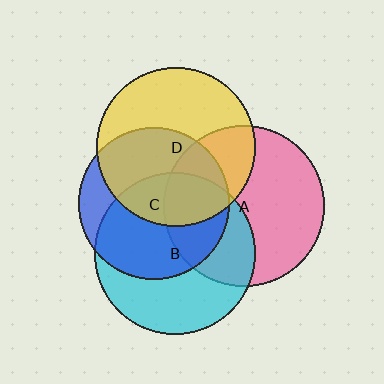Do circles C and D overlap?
Yes.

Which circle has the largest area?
Circle A (pink).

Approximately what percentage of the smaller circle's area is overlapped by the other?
Approximately 55%.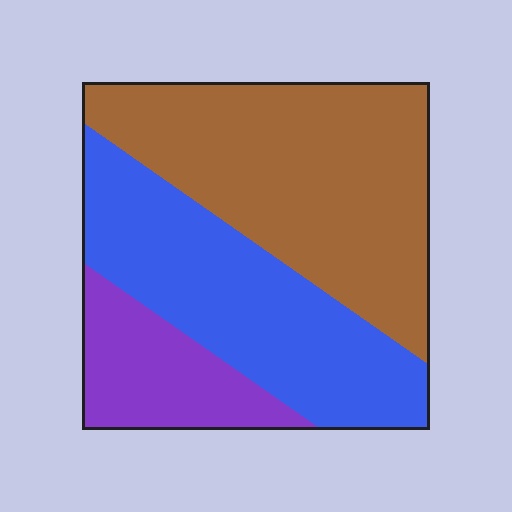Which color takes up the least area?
Purple, at roughly 15%.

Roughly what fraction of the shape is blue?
Blue takes up about three eighths (3/8) of the shape.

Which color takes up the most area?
Brown, at roughly 45%.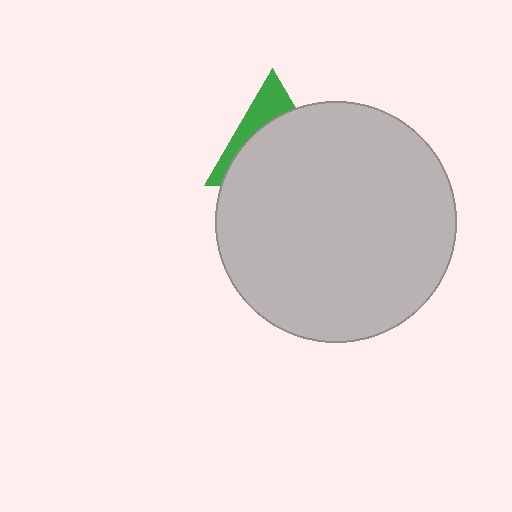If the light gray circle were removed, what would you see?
You would see the complete green triangle.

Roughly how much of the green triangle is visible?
A small part of it is visible (roughly 31%).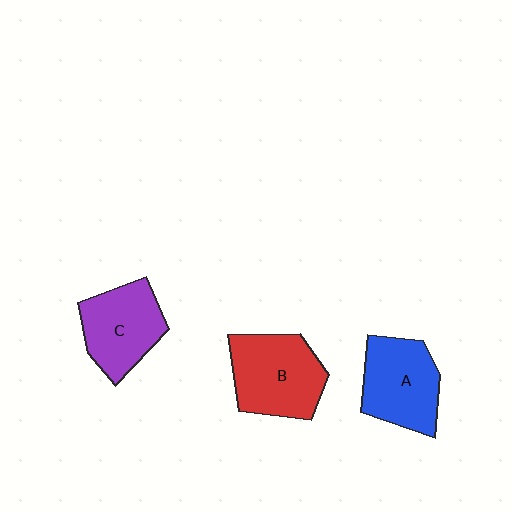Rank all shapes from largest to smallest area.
From largest to smallest: B (red), A (blue), C (purple).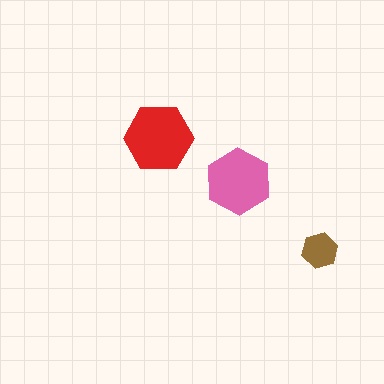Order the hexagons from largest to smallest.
the red one, the pink one, the brown one.